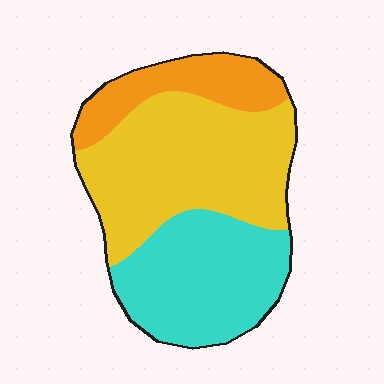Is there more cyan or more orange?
Cyan.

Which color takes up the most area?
Yellow, at roughly 45%.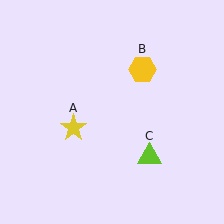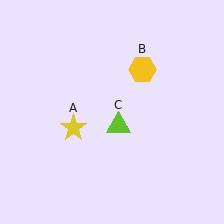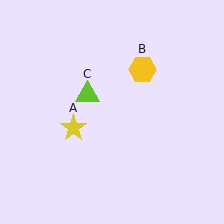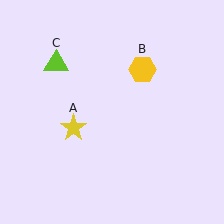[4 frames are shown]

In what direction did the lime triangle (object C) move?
The lime triangle (object C) moved up and to the left.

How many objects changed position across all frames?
1 object changed position: lime triangle (object C).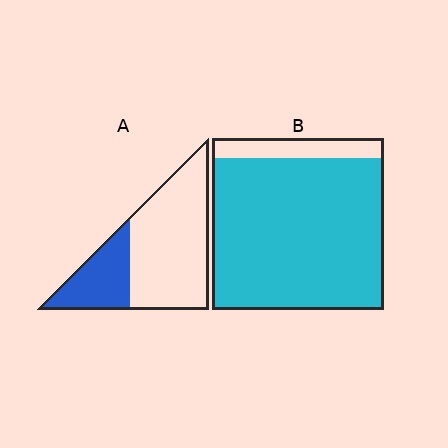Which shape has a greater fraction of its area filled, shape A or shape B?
Shape B.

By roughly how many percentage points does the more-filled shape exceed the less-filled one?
By roughly 60 percentage points (B over A).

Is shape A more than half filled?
No.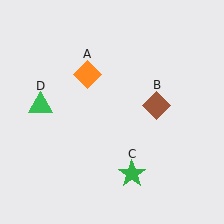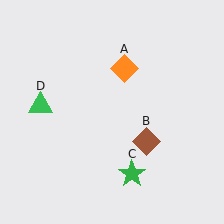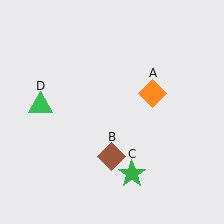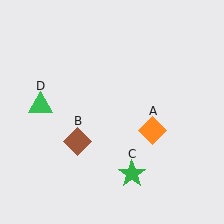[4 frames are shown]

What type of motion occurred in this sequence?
The orange diamond (object A), brown diamond (object B) rotated clockwise around the center of the scene.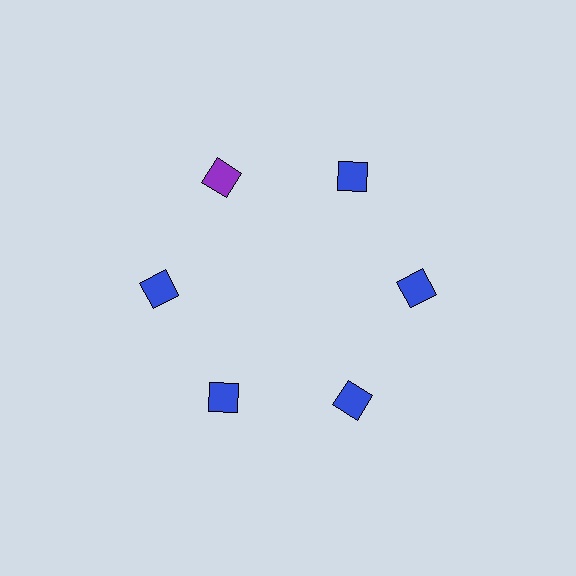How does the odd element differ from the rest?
It has a different color: purple instead of blue.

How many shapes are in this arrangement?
There are 6 shapes arranged in a ring pattern.